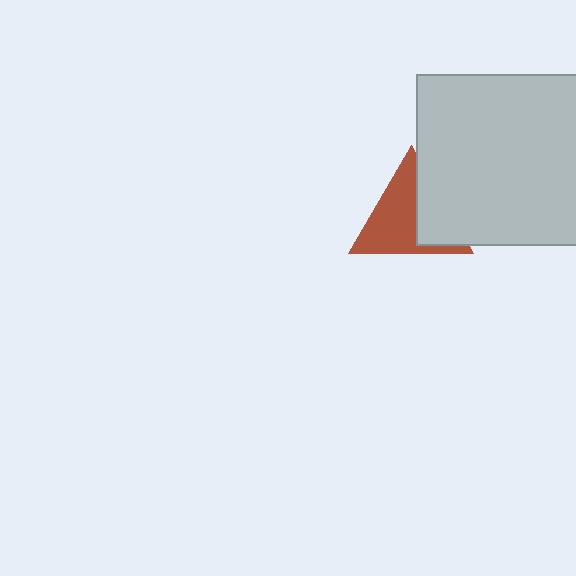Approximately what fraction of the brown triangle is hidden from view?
Roughly 37% of the brown triangle is hidden behind the light gray square.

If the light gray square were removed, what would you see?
You would see the complete brown triangle.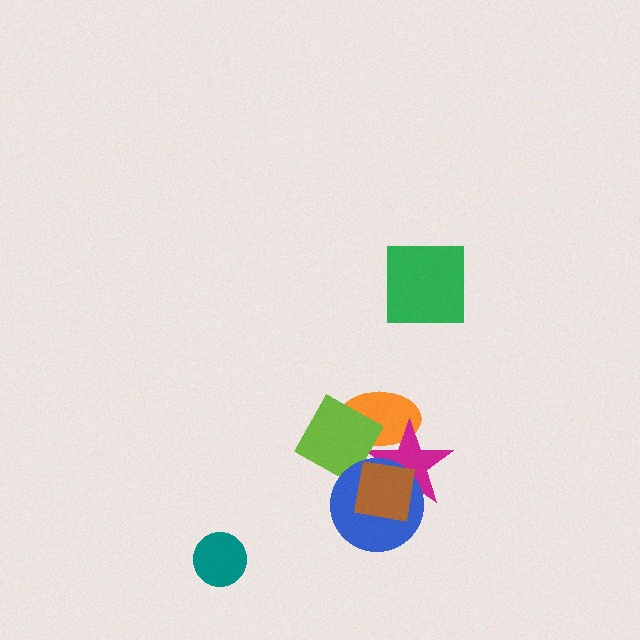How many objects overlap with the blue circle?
3 objects overlap with the blue circle.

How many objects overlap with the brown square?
2 objects overlap with the brown square.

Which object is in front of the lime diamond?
The blue circle is in front of the lime diamond.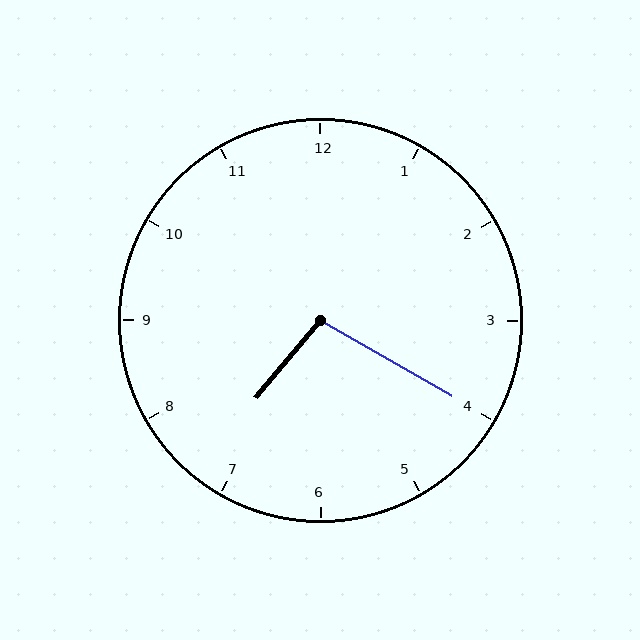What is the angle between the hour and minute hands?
Approximately 100 degrees.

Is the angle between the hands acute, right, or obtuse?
It is obtuse.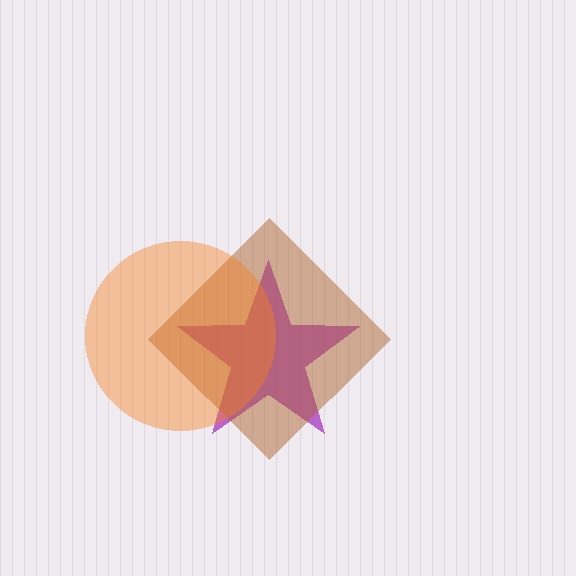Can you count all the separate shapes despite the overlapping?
Yes, there are 3 separate shapes.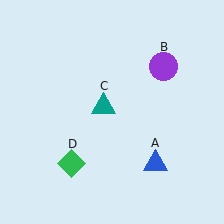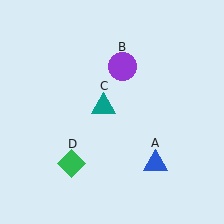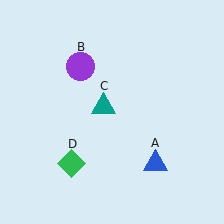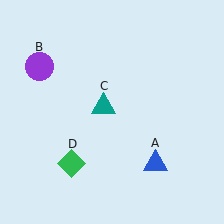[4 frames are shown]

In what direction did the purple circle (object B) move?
The purple circle (object B) moved left.